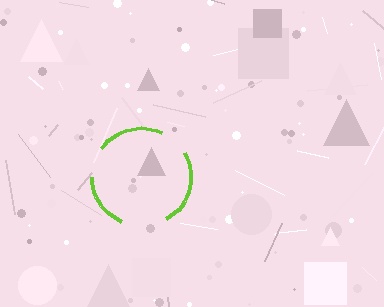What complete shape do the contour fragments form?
The contour fragments form a circle.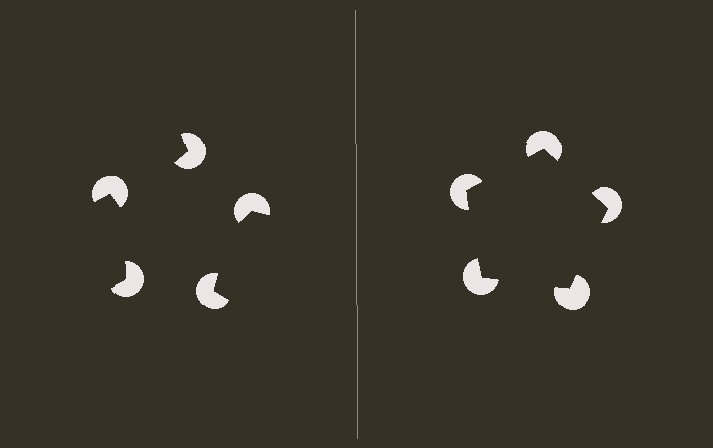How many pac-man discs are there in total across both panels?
10 — 5 on each side.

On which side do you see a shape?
An illusory pentagon appears on the right side. On the left side the wedge cuts are rotated, so no coherent shape forms.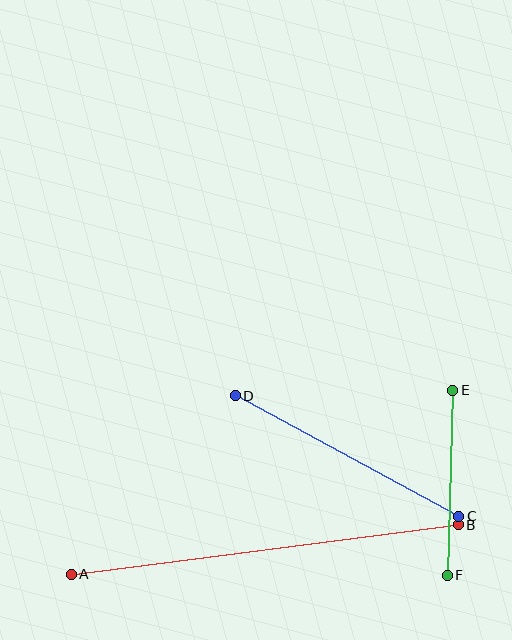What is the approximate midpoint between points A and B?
The midpoint is at approximately (265, 550) pixels.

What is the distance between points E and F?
The distance is approximately 185 pixels.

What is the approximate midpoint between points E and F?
The midpoint is at approximately (450, 483) pixels.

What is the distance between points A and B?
The distance is approximately 390 pixels.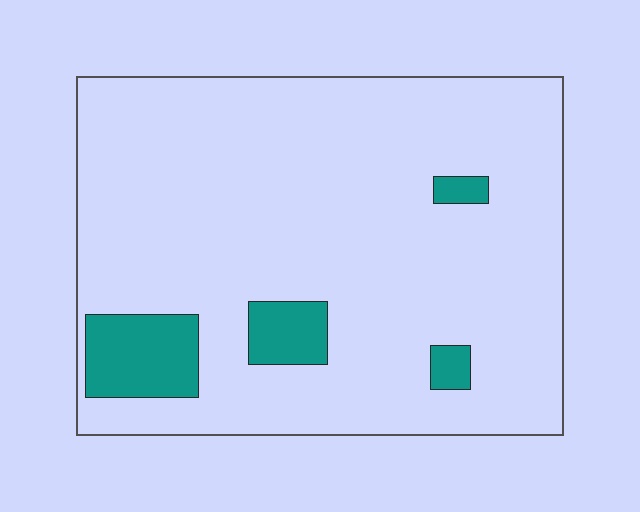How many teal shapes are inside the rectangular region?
4.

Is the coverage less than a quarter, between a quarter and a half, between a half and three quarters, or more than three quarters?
Less than a quarter.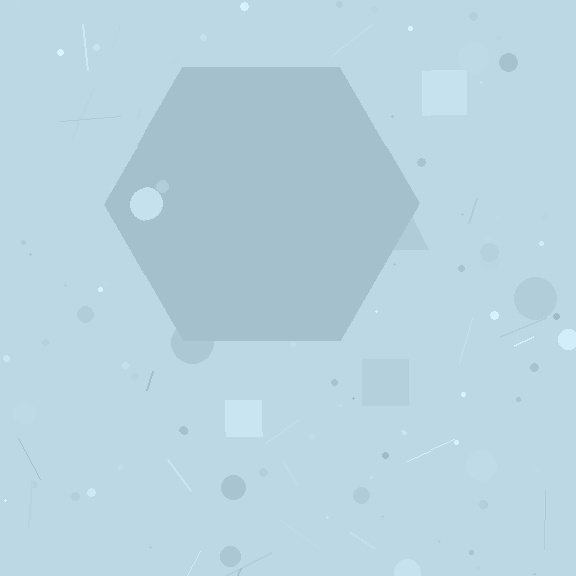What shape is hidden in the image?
A hexagon is hidden in the image.